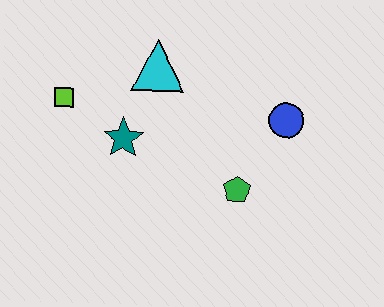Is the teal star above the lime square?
No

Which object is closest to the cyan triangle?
The teal star is closest to the cyan triangle.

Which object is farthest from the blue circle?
The lime square is farthest from the blue circle.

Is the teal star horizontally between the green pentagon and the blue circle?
No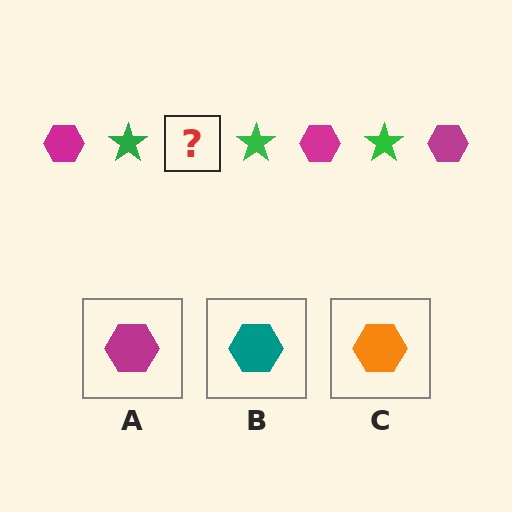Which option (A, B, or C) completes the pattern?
A.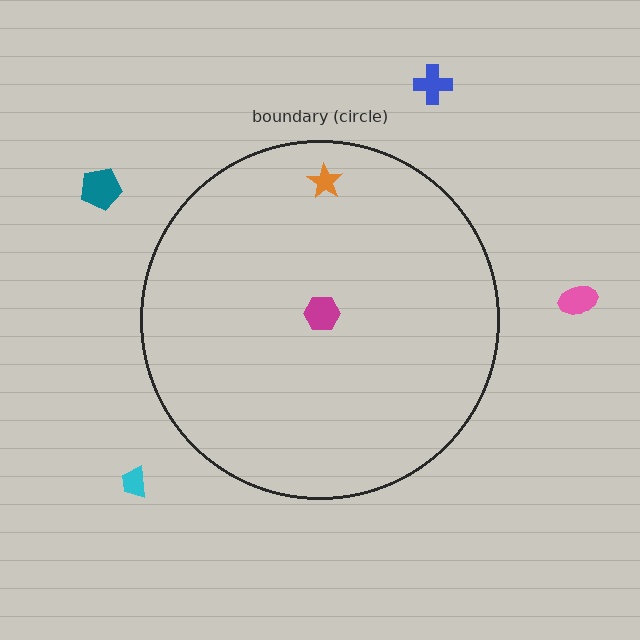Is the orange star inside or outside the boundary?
Inside.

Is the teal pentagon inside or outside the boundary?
Outside.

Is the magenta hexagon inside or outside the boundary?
Inside.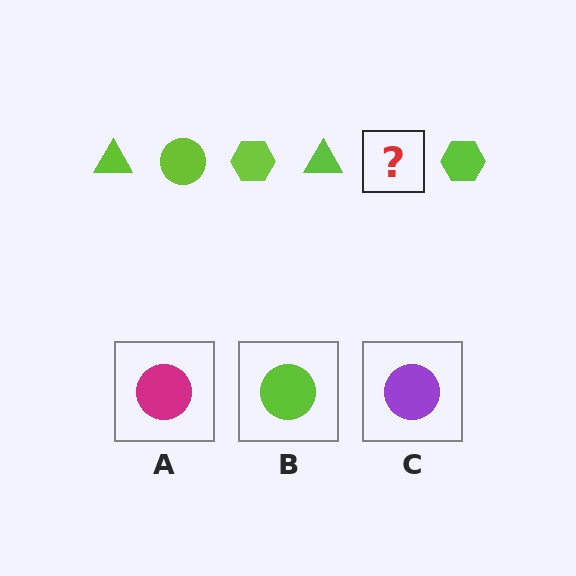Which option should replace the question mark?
Option B.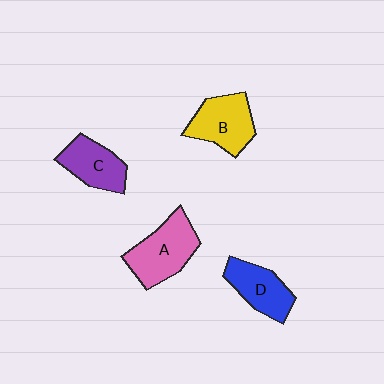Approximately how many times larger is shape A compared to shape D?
Approximately 1.3 times.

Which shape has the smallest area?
Shape C (purple).